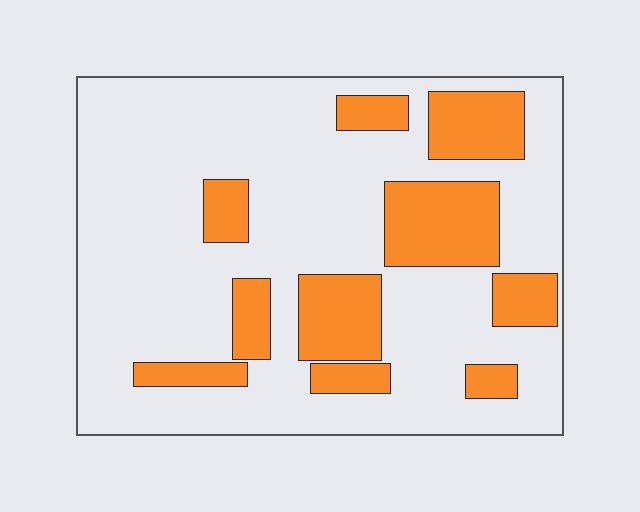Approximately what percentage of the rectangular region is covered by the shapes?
Approximately 25%.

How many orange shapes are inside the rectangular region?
10.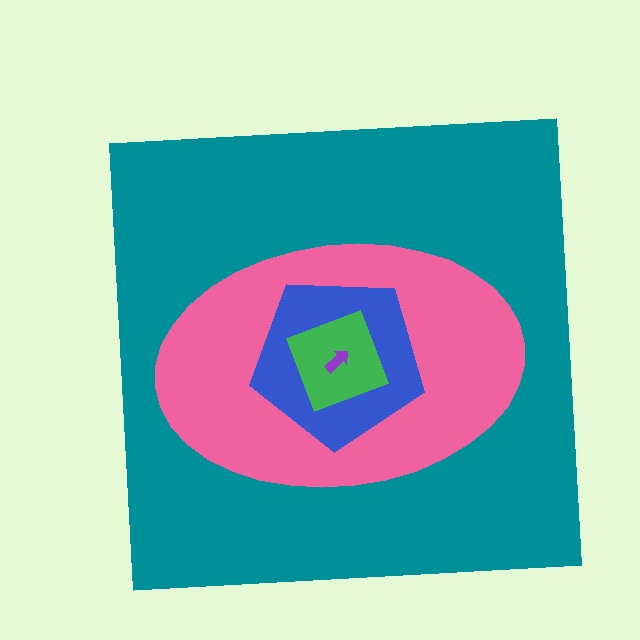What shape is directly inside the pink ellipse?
The blue pentagon.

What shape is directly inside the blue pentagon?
The green diamond.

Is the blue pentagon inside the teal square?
Yes.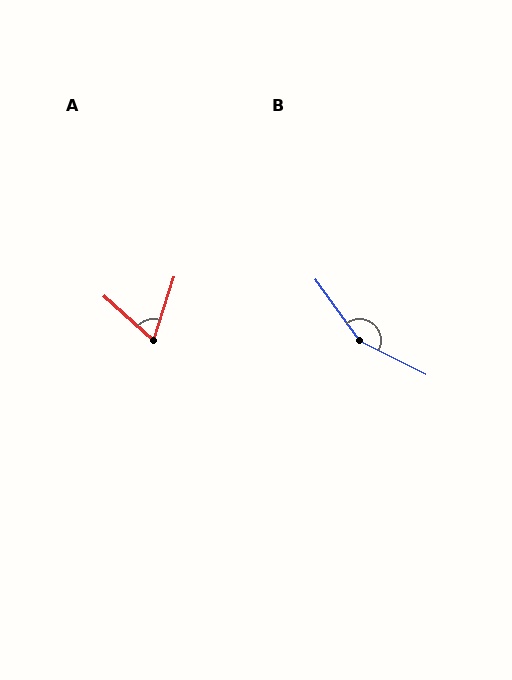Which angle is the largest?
B, at approximately 153 degrees.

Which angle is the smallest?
A, at approximately 66 degrees.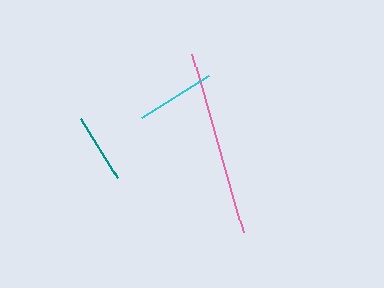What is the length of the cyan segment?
The cyan segment is approximately 80 pixels long.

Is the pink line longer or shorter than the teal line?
The pink line is longer than the teal line.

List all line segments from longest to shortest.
From longest to shortest: pink, cyan, teal.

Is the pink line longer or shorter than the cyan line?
The pink line is longer than the cyan line.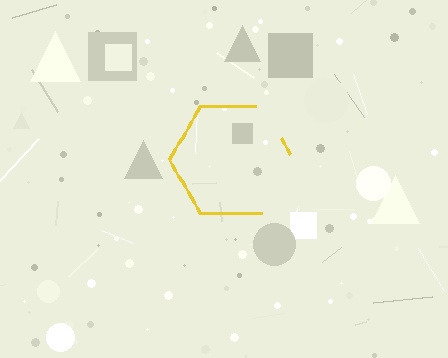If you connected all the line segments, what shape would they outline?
They would outline a hexagon.